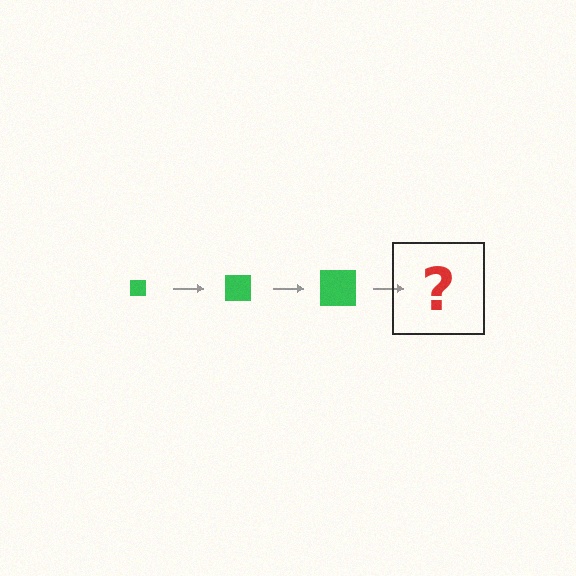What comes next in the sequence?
The next element should be a green square, larger than the previous one.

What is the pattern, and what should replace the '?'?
The pattern is that the square gets progressively larger each step. The '?' should be a green square, larger than the previous one.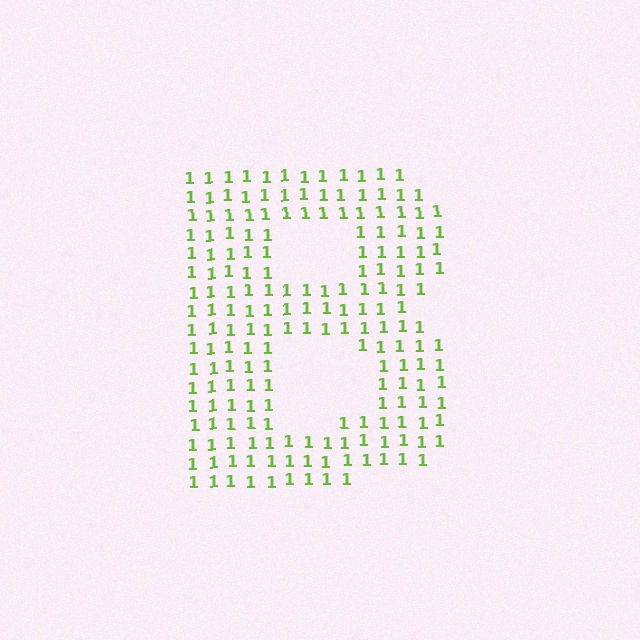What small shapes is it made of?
It is made of small digit 1's.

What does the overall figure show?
The overall figure shows the letter B.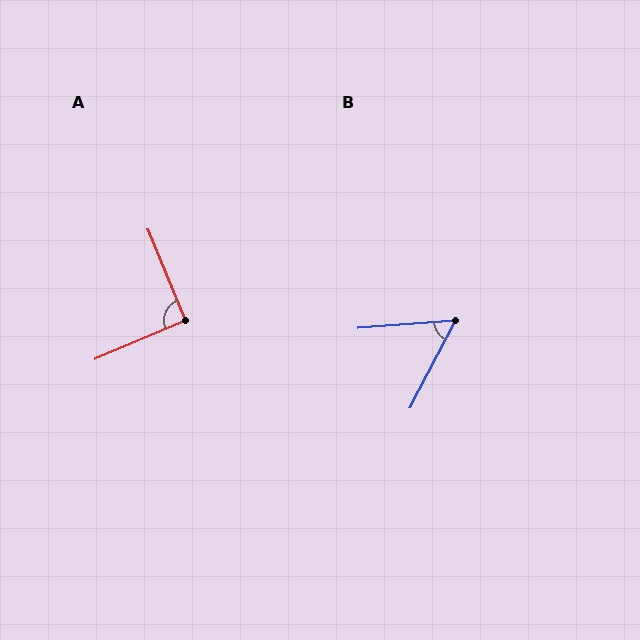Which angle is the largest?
A, at approximately 91 degrees.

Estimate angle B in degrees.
Approximately 58 degrees.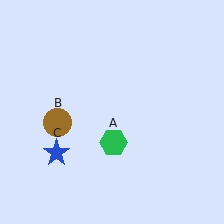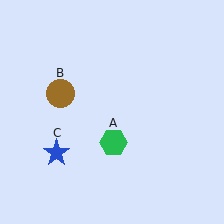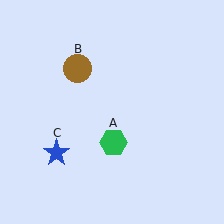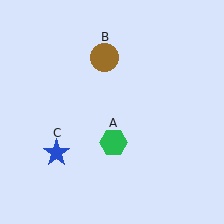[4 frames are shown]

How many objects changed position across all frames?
1 object changed position: brown circle (object B).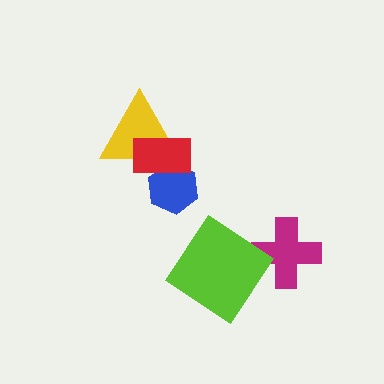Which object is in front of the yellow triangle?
The red rectangle is in front of the yellow triangle.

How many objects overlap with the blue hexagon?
2 objects overlap with the blue hexagon.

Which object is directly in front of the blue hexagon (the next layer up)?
The yellow triangle is directly in front of the blue hexagon.